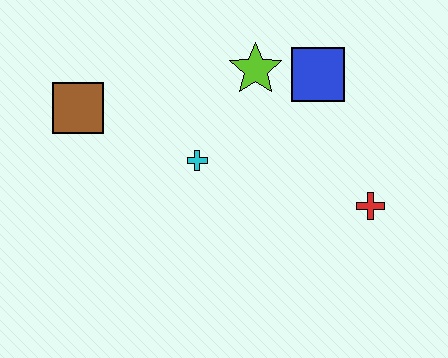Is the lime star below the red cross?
No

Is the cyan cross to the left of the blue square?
Yes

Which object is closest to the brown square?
The cyan cross is closest to the brown square.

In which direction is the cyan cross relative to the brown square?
The cyan cross is to the right of the brown square.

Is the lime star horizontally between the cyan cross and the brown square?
No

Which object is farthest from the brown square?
The red cross is farthest from the brown square.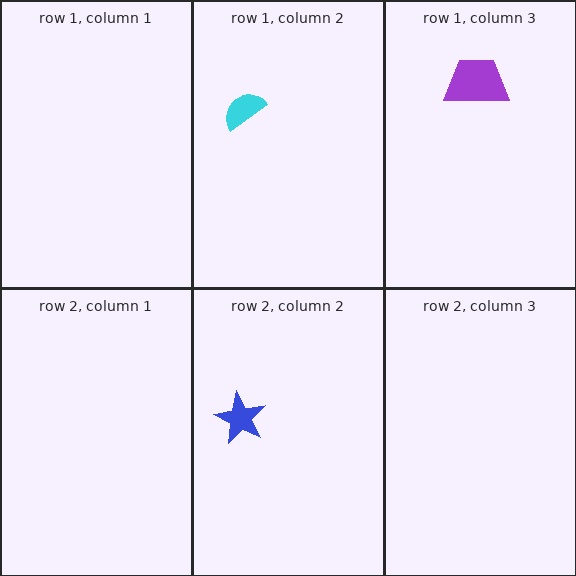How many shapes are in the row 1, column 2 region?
1.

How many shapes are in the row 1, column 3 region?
1.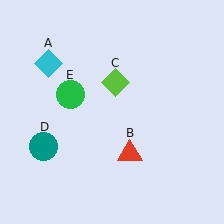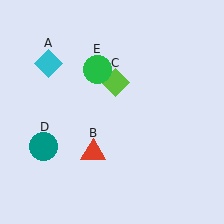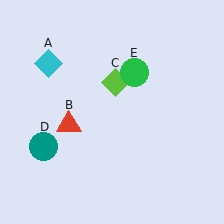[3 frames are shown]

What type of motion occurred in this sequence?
The red triangle (object B), green circle (object E) rotated clockwise around the center of the scene.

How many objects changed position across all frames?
2 objects changed position: red triangle (object B), green circle (object E).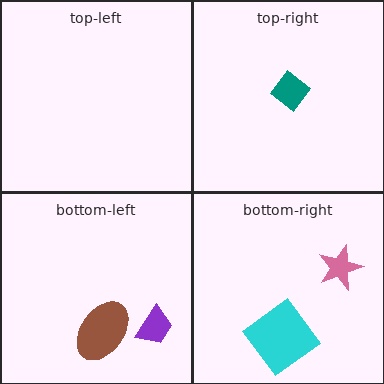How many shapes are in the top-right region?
1.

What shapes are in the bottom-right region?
The pink star, the cyan diamond.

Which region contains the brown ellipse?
The bottom-left region.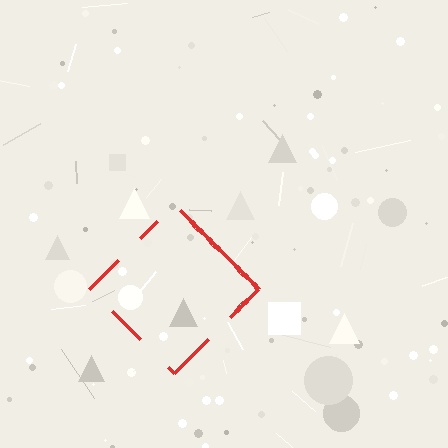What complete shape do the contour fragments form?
The contour fragments form a diamond.